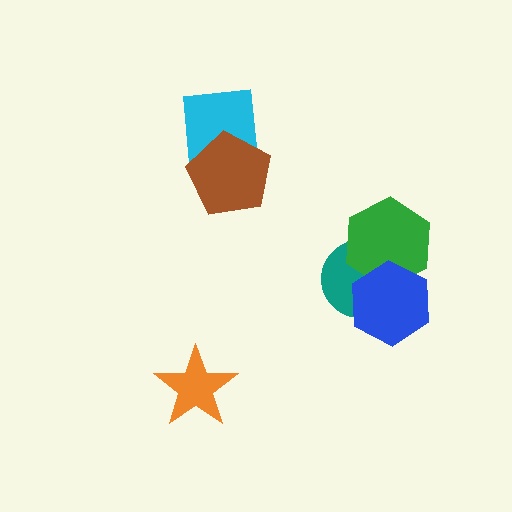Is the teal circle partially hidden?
Yes, it is partially covered by another shape.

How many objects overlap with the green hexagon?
2 objects overlap with the green hexagon.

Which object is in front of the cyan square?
The brown pentagon is in front of the cyan square.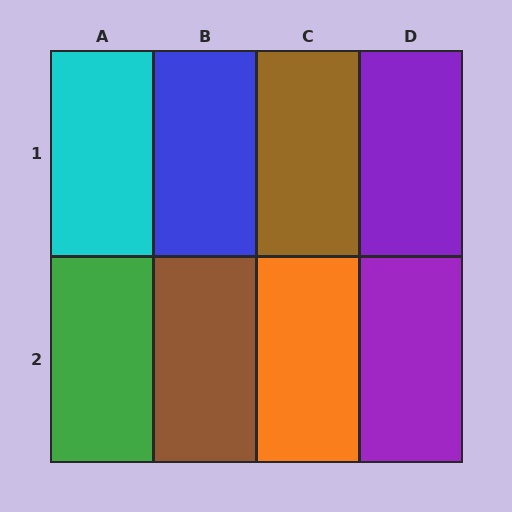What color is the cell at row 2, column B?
Brown.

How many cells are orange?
1 cell is orange.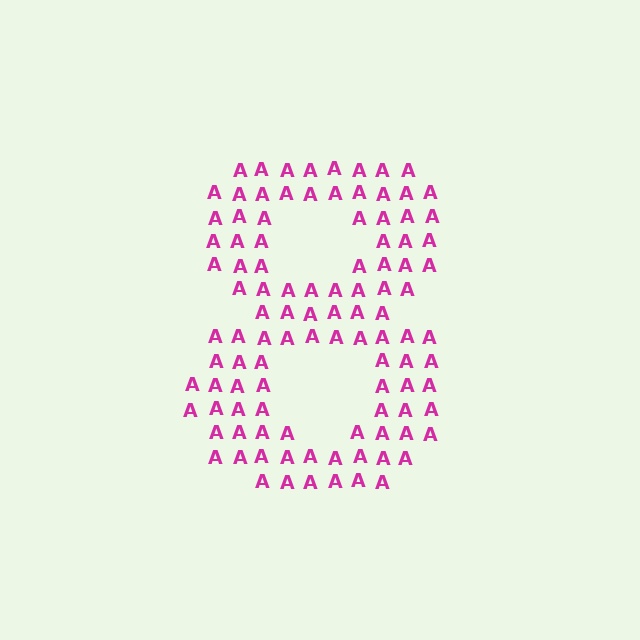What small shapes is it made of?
It is made of small letter A's.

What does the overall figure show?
The overall figure shows the digit 8.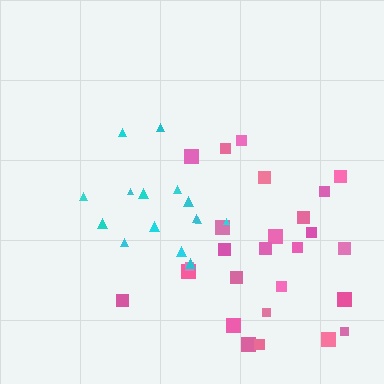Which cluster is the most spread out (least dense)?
Pink.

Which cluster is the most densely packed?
Cyan.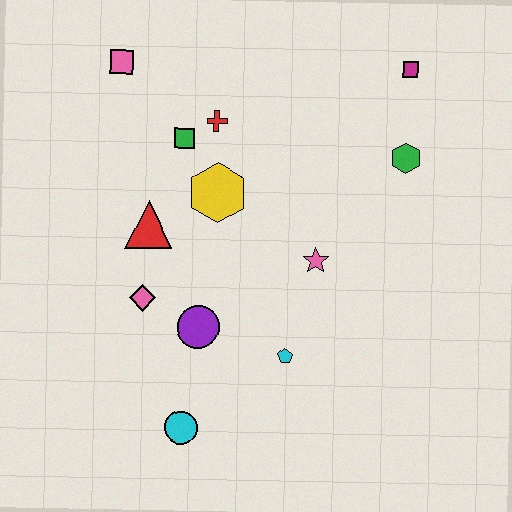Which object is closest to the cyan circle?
The purple circle is closest to the cyan circle.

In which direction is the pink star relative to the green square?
The pink star is to the right of the green square.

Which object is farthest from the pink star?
The pink square is farthest from the pink star.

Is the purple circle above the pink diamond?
No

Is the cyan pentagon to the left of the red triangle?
No